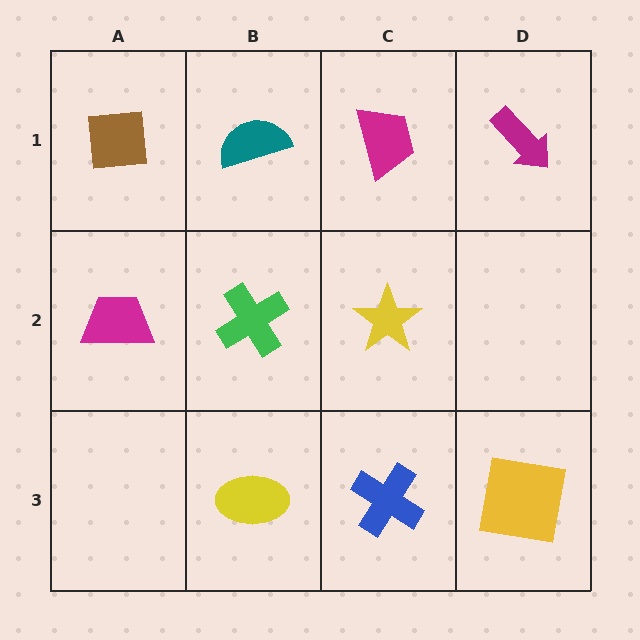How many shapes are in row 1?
4 shapes.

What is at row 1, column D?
A magenta arrow.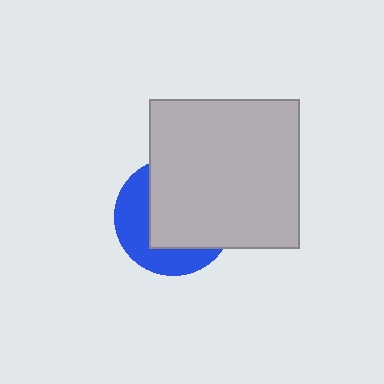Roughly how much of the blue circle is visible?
A small part of it is visible (roughly 39%).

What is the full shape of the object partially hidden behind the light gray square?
The partially hidden object is a blue circle.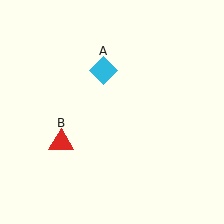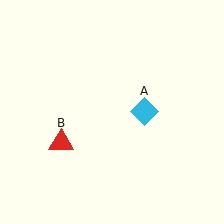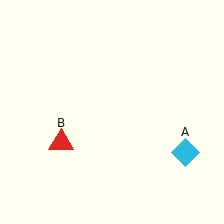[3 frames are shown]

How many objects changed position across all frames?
1 object changed position: cyan diamond (object A).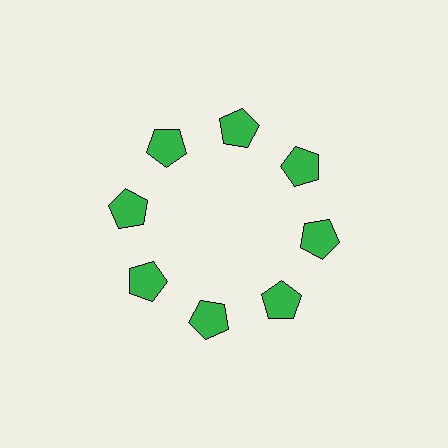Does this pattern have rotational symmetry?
Yes, this pattern has 8-fold rotational symmetry. It looks the same after rotating 45 degrees around the center.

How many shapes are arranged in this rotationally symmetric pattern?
There are 8 shapes, arranged in 8 groups of 1.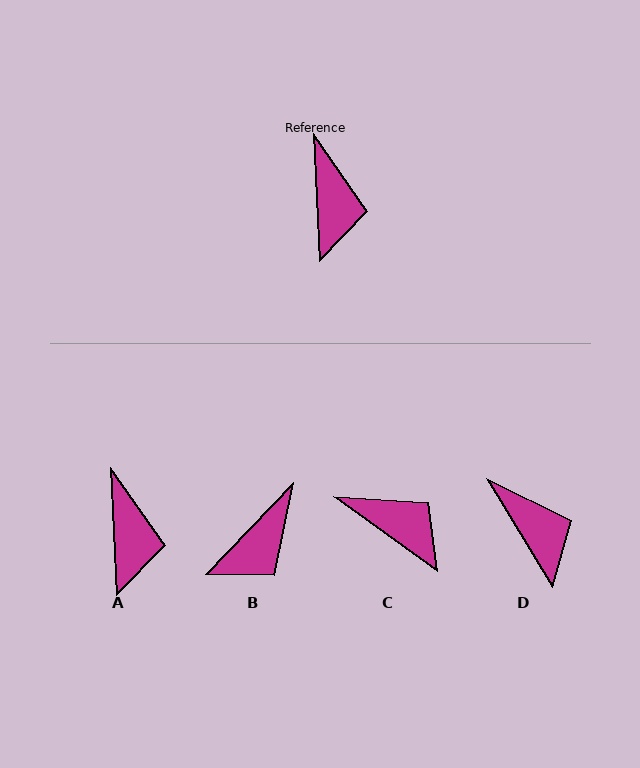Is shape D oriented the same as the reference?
No, it is off by about 29 degrees.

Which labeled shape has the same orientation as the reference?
A.